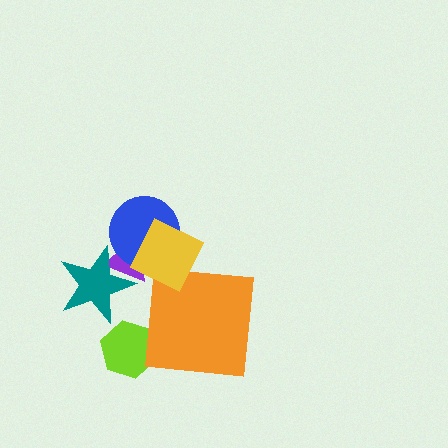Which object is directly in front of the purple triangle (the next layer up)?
The blue circle is directly in front of the purple triangle.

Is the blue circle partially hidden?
Yes, it is partially covered by another shape.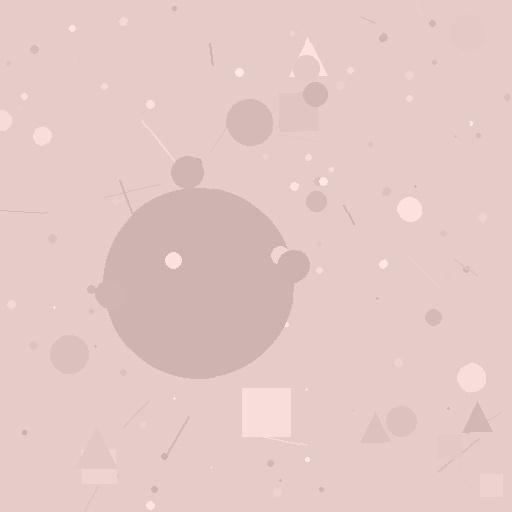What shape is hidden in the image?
A circle is hidden in the image.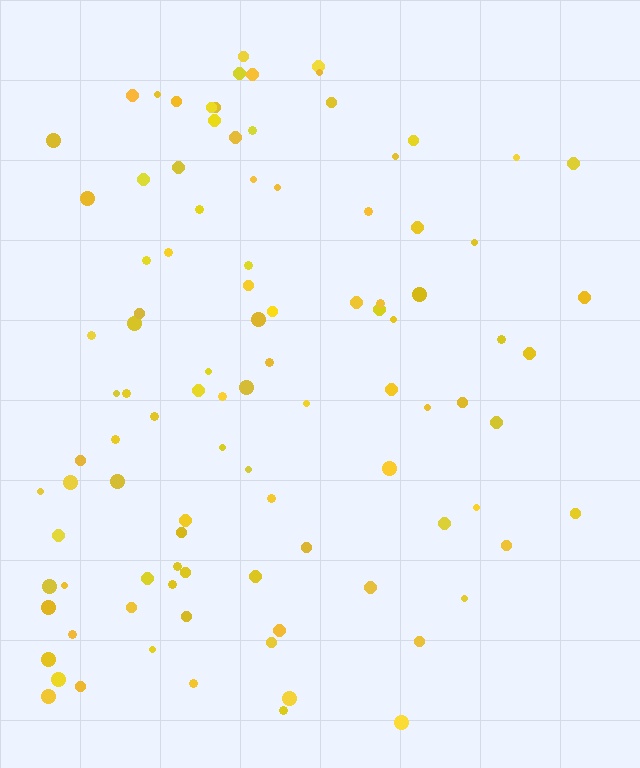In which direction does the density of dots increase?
From right to left, with the left side densest.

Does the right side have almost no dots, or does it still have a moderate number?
Still a moderate number, just noticeably fewer than the left.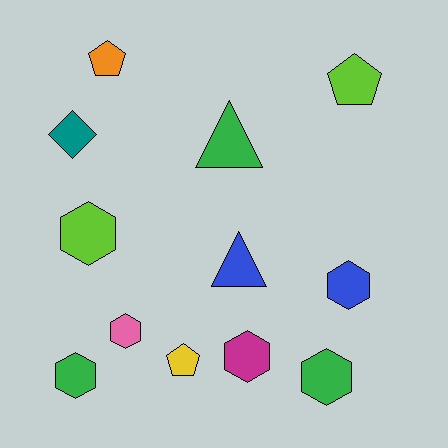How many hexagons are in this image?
There are 6 hexagons.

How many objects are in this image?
There are 12 objects.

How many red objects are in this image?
There are no red objects.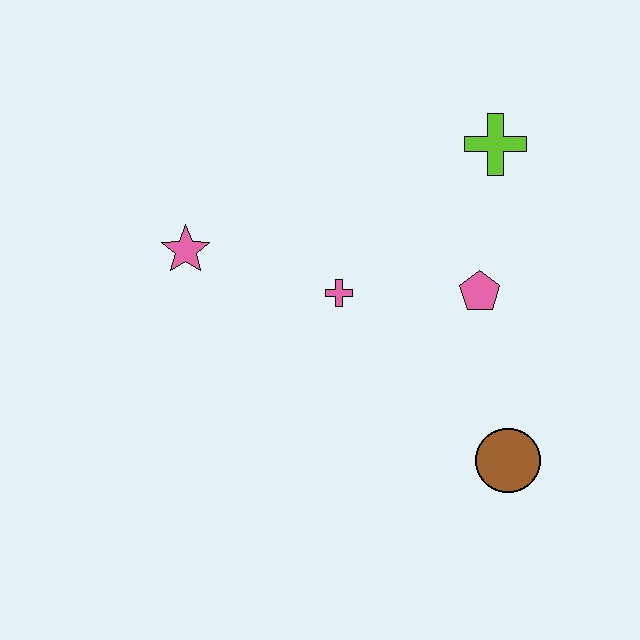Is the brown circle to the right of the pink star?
Yes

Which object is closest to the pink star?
The pink cross is closest to the pink star.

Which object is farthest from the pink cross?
The brown circle is farthest from the pink cross.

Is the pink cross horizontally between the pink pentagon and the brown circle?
No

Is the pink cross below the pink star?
Yes